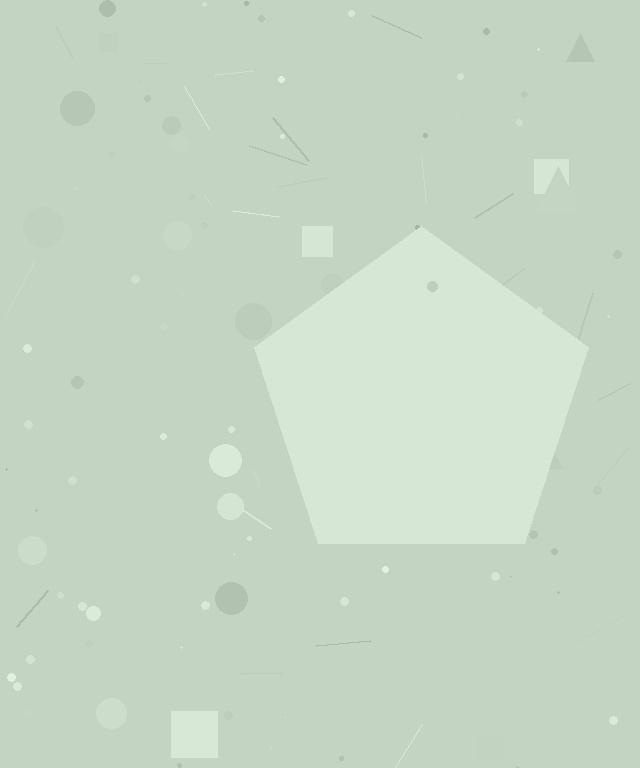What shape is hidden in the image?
A pentagon is hidden in the image.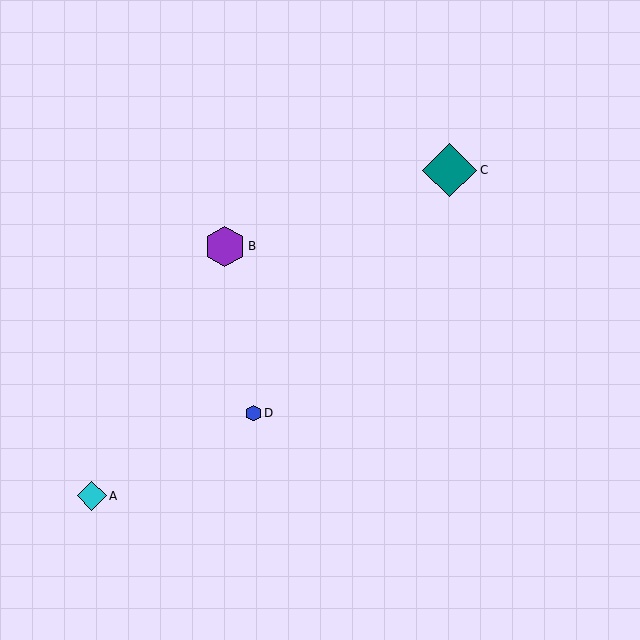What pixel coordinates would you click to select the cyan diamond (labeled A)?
Click at (92, 496) to select the cyan diamond A.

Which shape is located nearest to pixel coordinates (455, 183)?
The teal diamond (labeled C) at (450, 170) is nearest to that location.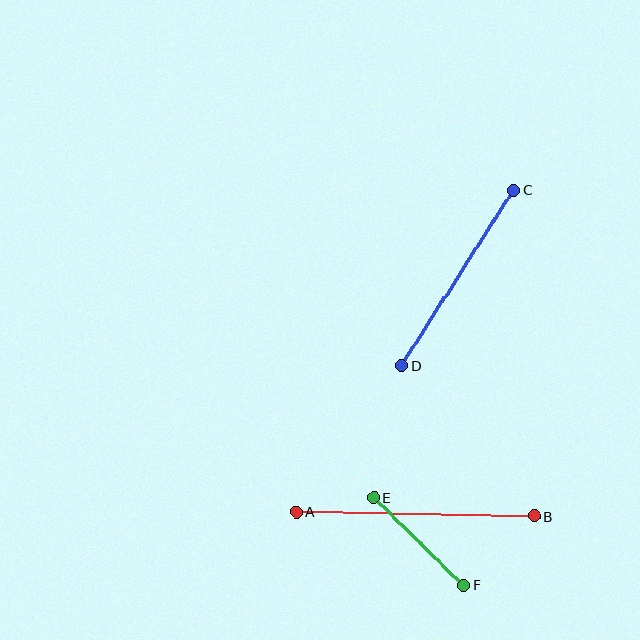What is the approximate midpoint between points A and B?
The midpoint is at approximately (415, 514) pixels.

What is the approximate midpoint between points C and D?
The midpoint is at approximately (458, 278) pixels.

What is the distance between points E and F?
The distance is approximately 125 pixels.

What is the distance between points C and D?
The distance is approximately 208 pixels.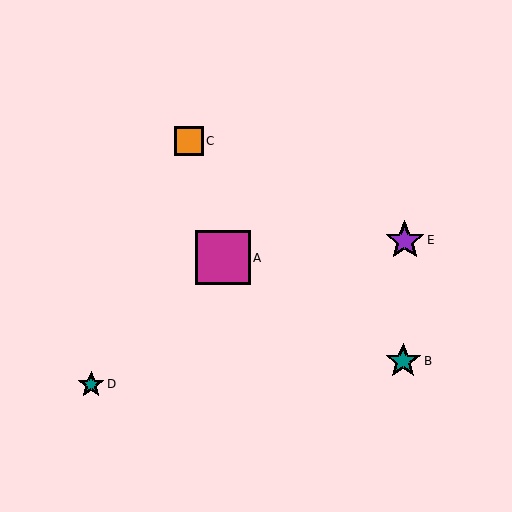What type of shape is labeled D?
Shape D is a teal star.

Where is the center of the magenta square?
The center of the magenta square is at (223, 258).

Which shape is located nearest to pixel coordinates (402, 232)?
The purple star (labeled E) at (405, 240) is nearest to that location.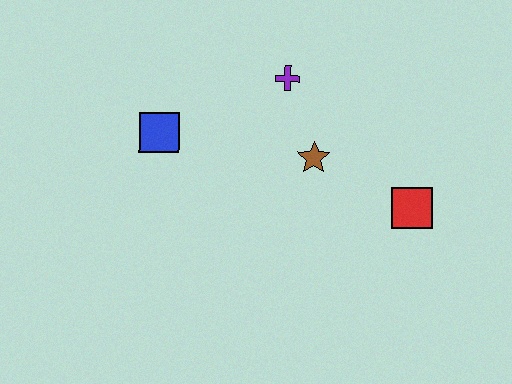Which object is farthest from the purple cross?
The red square is farthest from the purple cross.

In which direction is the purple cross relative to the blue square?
The purple cross is to the right of the blue square.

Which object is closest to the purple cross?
The brown star is closest to the purple cross.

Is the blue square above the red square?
Yes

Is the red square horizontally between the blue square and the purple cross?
No